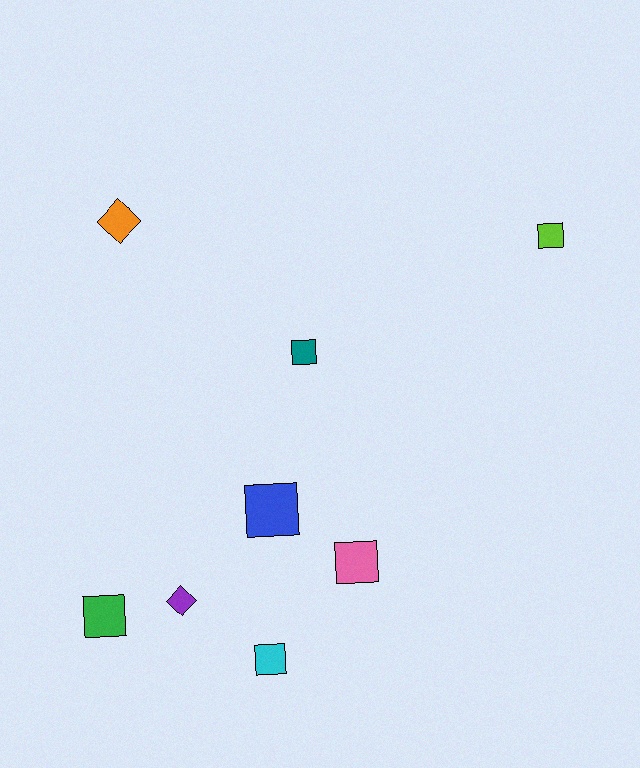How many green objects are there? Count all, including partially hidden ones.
There is 1 green object.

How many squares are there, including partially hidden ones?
There are 6 squares.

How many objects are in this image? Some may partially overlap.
There are 8 objects.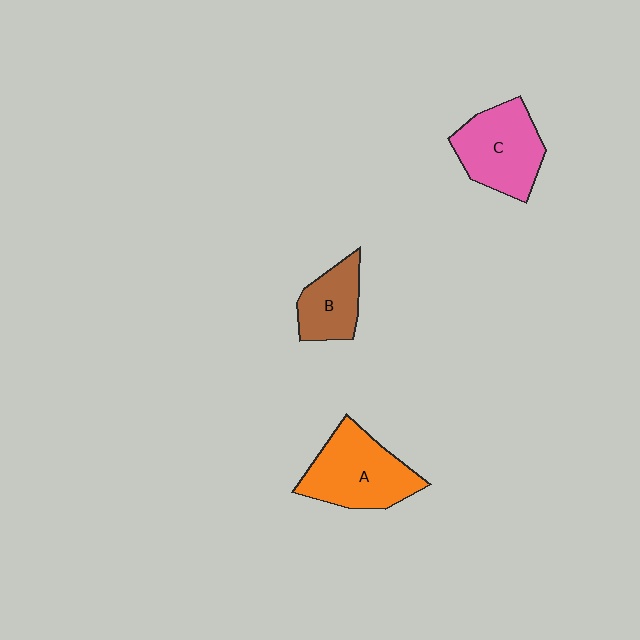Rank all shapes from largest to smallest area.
From largest to smallest: A (orange), C (pink), B (brown).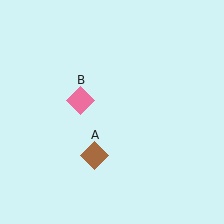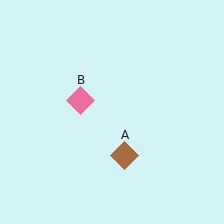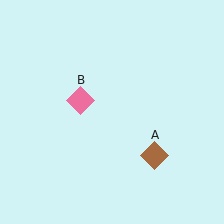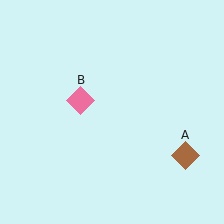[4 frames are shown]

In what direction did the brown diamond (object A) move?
The brown diamond (object A) moved right.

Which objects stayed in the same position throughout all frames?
Pink diamond (object B) remained stationary.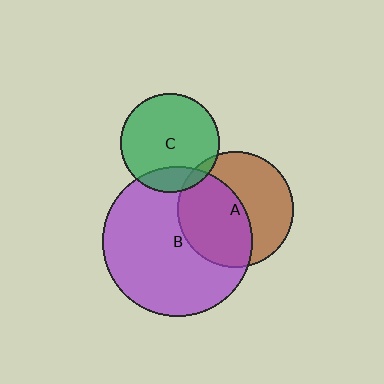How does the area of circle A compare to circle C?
Approximately 1.4 times.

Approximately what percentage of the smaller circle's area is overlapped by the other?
Approximately 5%.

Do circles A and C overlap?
Yes.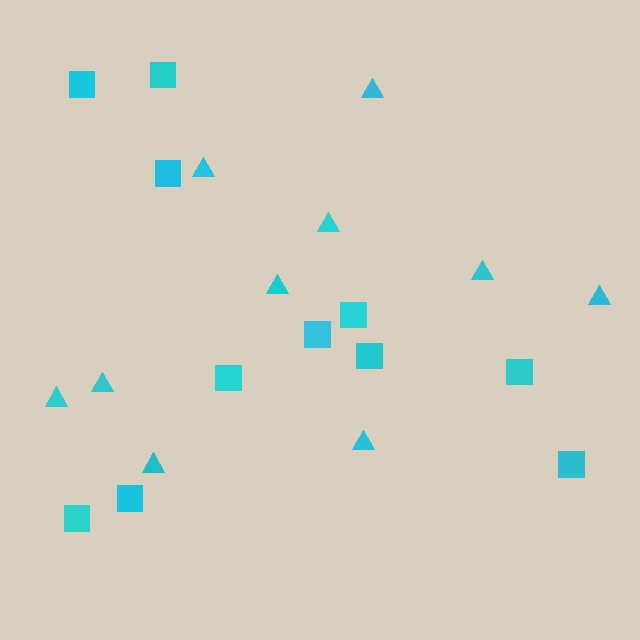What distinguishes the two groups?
There are 2 groups: one group of triangles (10) and one group of squares (11).